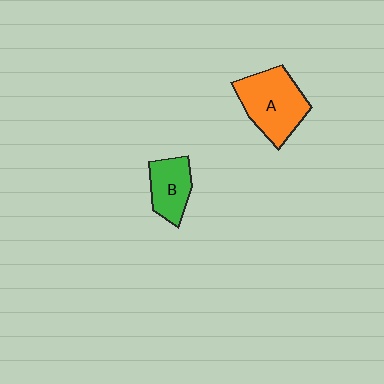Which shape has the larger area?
Shape A (orange).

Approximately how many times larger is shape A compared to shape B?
Approximately 1.6 times.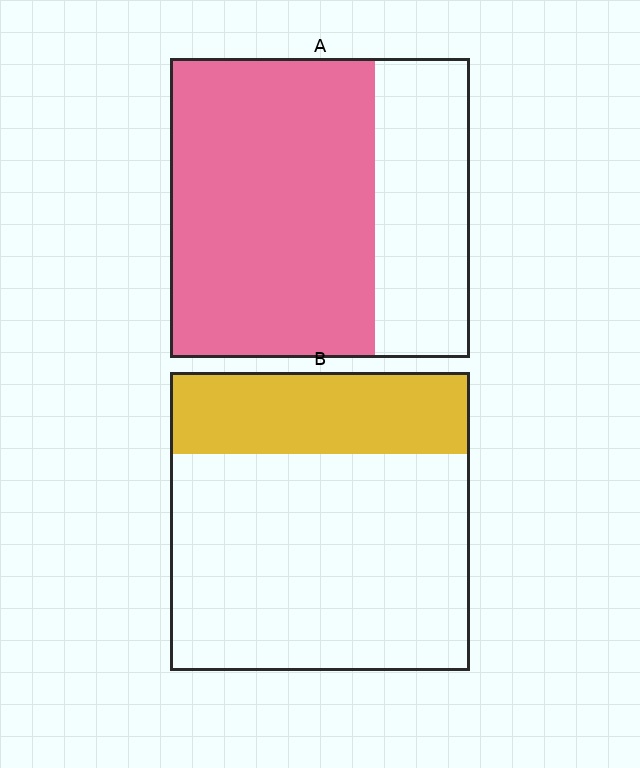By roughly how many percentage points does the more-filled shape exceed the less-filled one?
By roughly 40 percentage points (A over B).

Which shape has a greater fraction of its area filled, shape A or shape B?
Shape A.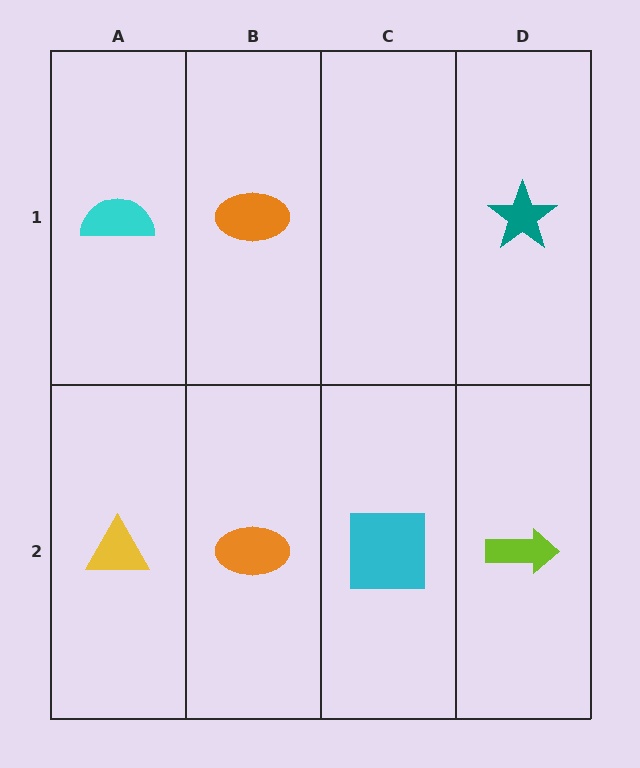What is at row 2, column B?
An orange ellipse.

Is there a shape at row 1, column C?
No, that cell is empty.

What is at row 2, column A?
A yellow triangle.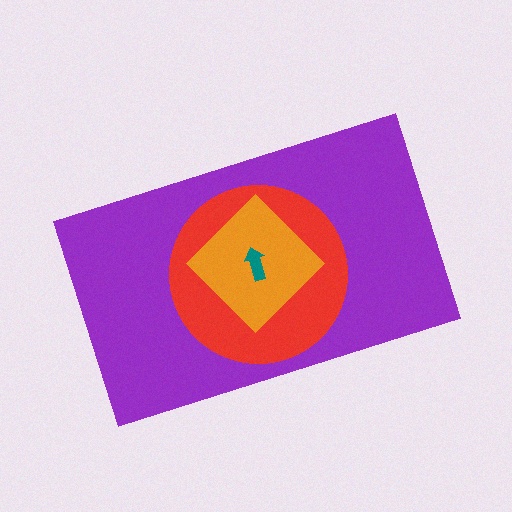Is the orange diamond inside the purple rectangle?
Yes.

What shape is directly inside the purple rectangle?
The red circle.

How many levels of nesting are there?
4.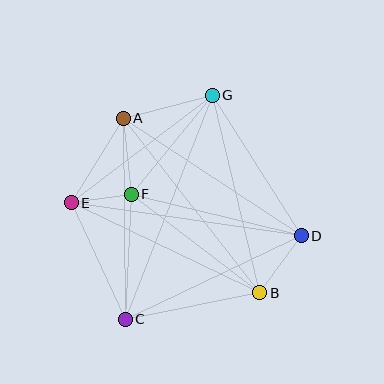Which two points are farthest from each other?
Points C and G are farthest from each other.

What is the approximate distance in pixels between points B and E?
The distance between B and E is approximately 209 pixels.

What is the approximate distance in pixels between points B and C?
The distance between B and C is approximately 137 pixels.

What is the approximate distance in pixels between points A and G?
The distance between A and G is approximately 92 pixels.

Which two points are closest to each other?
Points E and F are closest to each other.